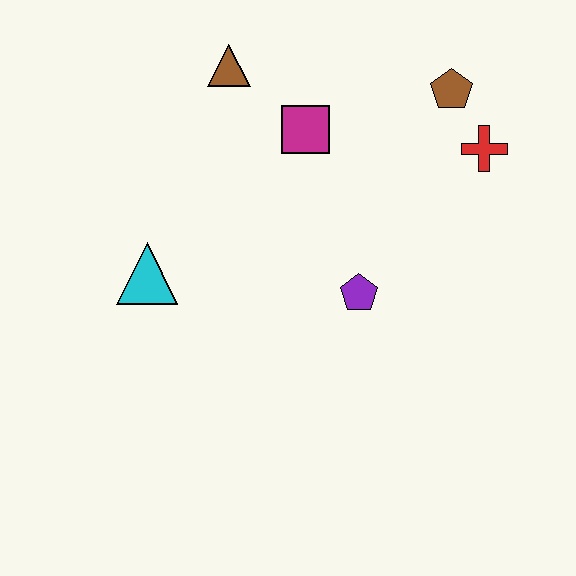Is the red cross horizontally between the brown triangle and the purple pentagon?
No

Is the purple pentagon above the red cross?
No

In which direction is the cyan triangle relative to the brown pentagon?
The cyan triangle is to the left of the brown pentagon.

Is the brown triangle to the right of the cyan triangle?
Yes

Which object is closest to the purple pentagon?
The magenta square is closest to the purple pentagon.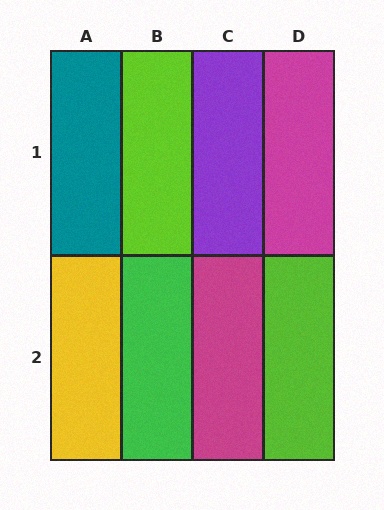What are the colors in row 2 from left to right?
Yellow, green, magenta, lime.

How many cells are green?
1 cell is green.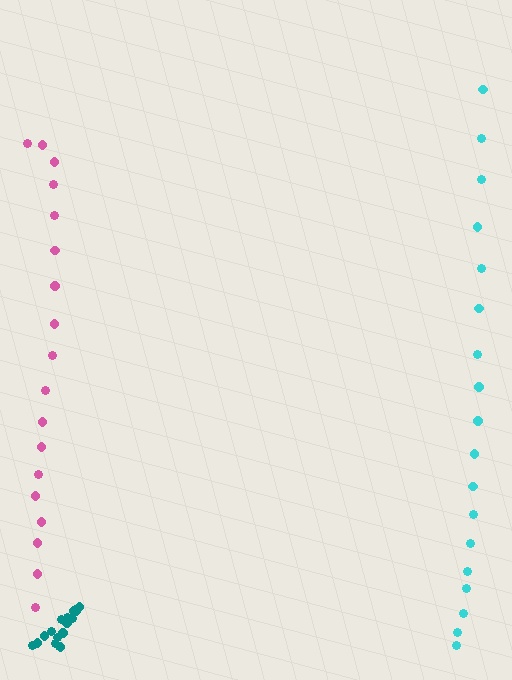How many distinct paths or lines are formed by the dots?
There are 3 distinct paths.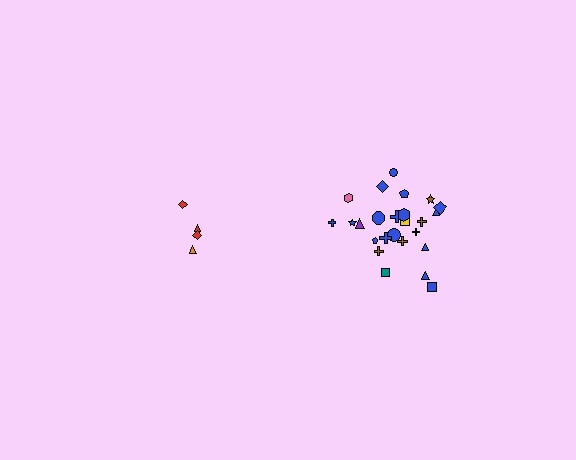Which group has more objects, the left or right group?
The right group.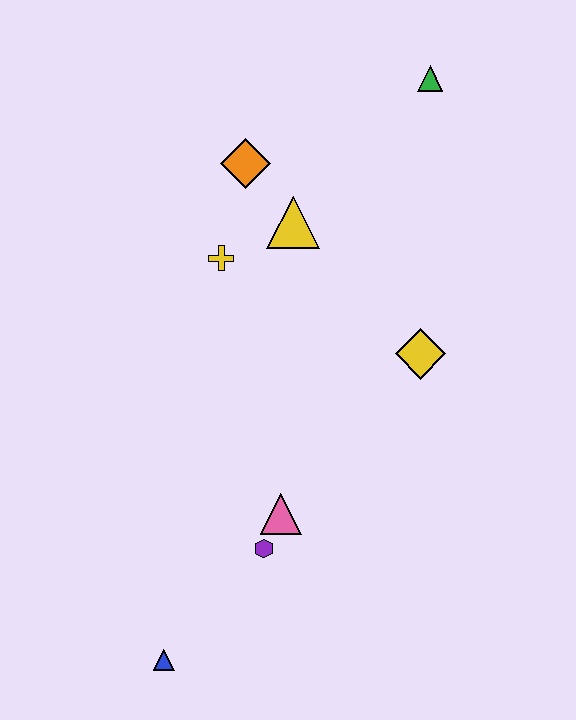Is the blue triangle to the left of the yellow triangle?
Yes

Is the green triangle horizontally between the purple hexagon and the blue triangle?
No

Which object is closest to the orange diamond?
The yellow triangle is closest to the orange diamond.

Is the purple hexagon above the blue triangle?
Yes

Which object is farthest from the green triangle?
The blue triangle is farthest from the green triangle.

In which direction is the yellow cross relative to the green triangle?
The yellow cross is to the left of the green triangle.